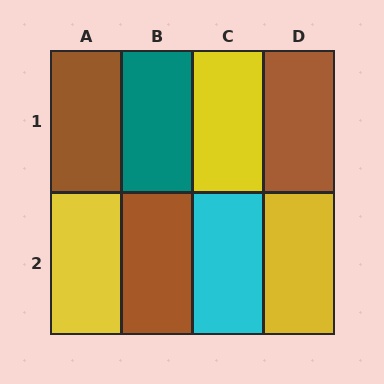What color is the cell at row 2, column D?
Yellow.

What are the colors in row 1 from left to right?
Brown, teal, yellow, brown.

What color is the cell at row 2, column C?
Cyan.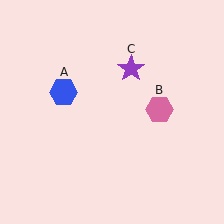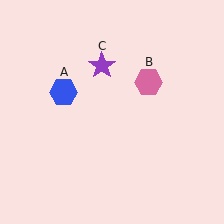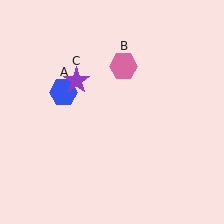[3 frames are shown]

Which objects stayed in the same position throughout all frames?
Blue hexagon (object A) remained stationary.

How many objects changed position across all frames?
2 objects changed position: pink hexagon (object B), purple star (object C).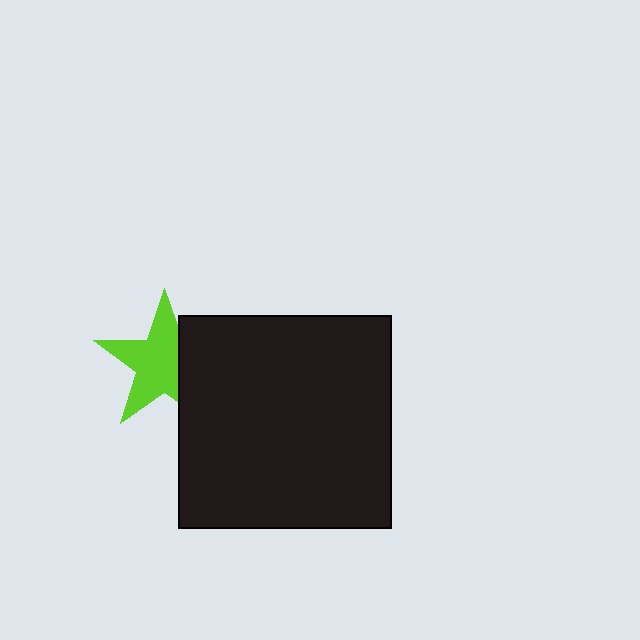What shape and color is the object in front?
The object in front is a black square.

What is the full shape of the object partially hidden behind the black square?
The partially hidden object is a lime star.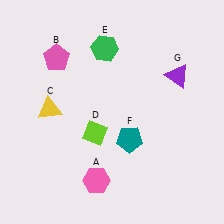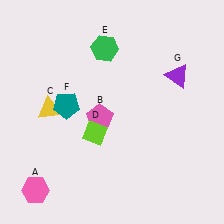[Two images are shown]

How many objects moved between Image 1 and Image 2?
3 objects moved between the two images.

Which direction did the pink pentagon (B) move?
The pink pentagon (B) moved down.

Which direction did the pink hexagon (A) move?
The pink hexagon (A) moved left.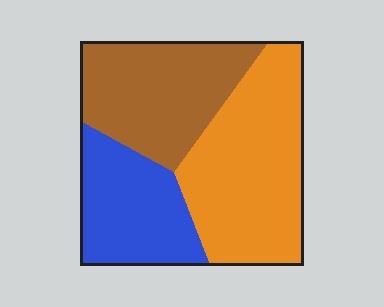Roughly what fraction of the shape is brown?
Brown covers roughly 30% of the shape.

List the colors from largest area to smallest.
From largest to smallest: orange, brown, blue.